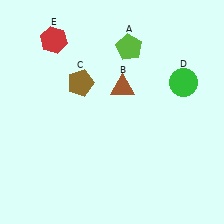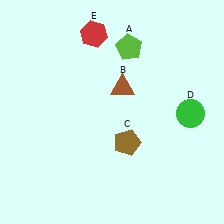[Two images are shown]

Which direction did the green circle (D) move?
The green circle (D) moved down.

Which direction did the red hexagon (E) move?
The red hexagon (E) moved right.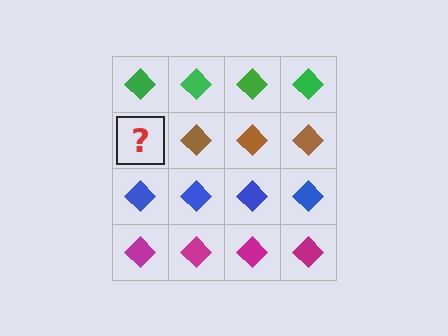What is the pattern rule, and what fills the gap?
The rule is that each row has a consistent color. The gap should be filled with a brown diamond.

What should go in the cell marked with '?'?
The missing cell should contain a brown diamond.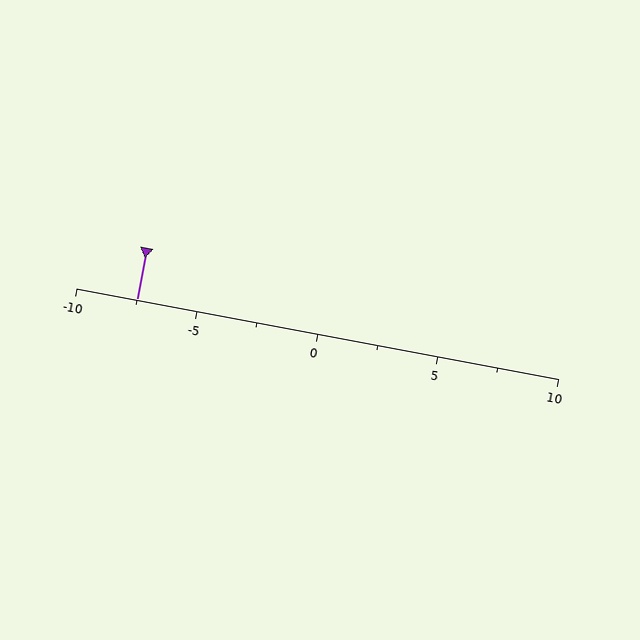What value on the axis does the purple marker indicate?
The marker indicates approximately -7.5.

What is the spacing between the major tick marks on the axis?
The major ticks are spaced 5 apart.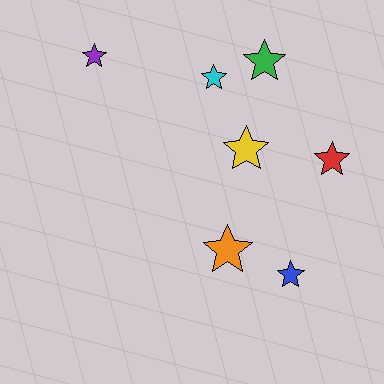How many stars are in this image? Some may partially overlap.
There are 7 stars.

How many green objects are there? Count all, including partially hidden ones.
There is 1 green object.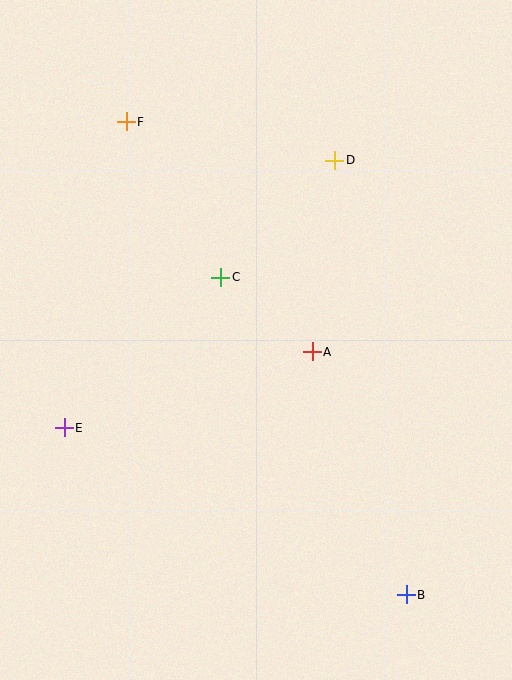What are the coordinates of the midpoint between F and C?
The midpoint between F and C is at (173, 199).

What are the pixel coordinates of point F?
Point F is at (126, 122).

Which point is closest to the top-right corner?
Point D is closest to the top-right corner.